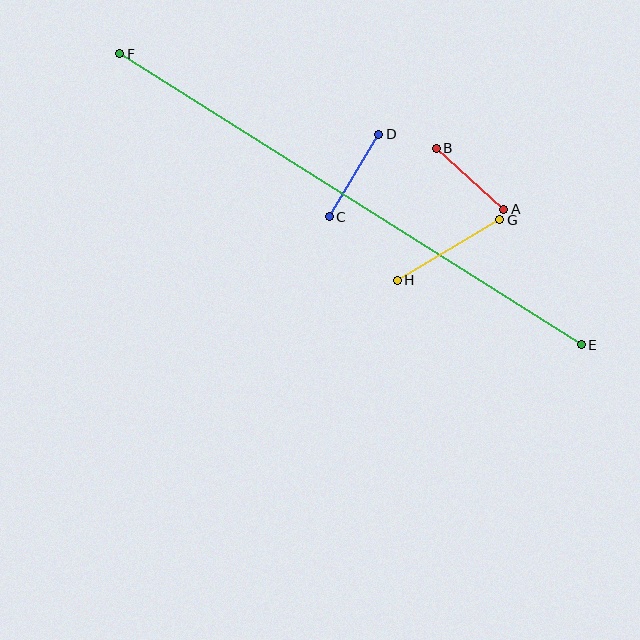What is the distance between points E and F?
The distance is approximately 546 pixels.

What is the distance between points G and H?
The distance is approximately 119 pixels.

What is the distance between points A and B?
The distance is approximately 91 pixels.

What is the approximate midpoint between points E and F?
The midpoint is at approximately (350, 199) pixels.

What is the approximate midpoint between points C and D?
The midpoint is at approximately (354, 175) pixels.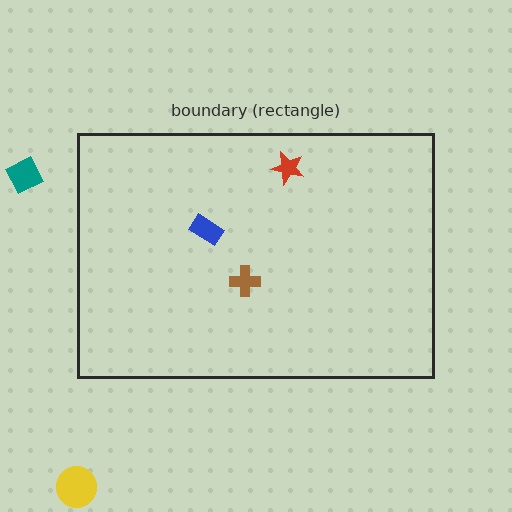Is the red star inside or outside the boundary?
Inside.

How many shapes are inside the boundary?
3 inside, 2 outside.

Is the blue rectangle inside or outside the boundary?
Inside.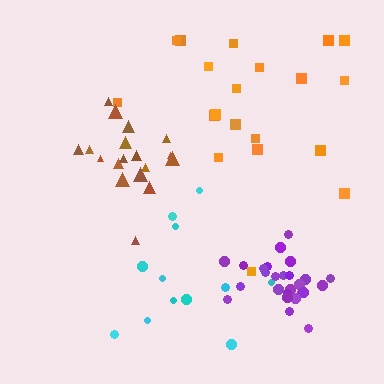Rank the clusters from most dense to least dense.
purple, brown, orange, cyan.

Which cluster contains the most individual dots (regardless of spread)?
Purple (26).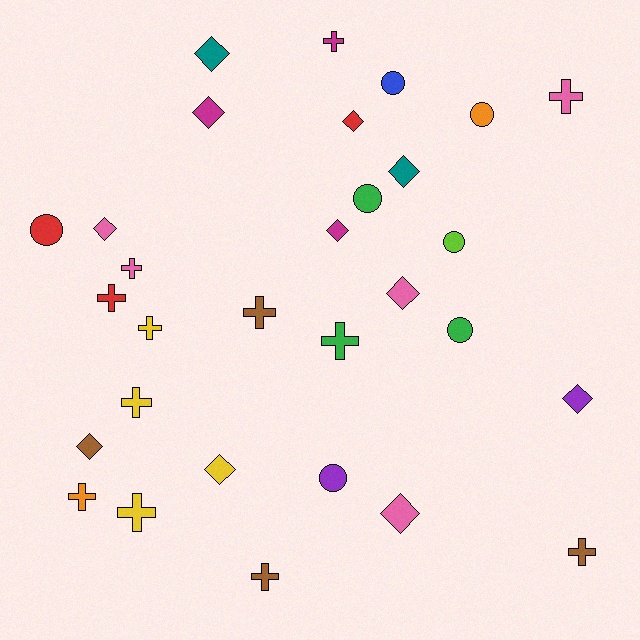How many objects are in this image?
There are 30 objects.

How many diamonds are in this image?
There are 11 diamonds.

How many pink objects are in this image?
There are 5 pink objects.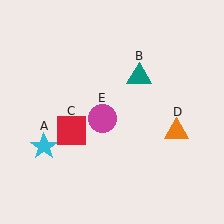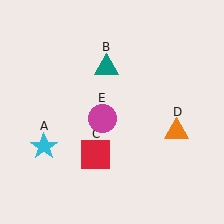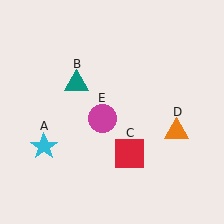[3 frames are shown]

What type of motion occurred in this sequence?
The teal triangle (object B), red square (object C) rotated counterclockwise around the center of the scene.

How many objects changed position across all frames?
2 objects changed position: teal triangle (object B), red square (object C).